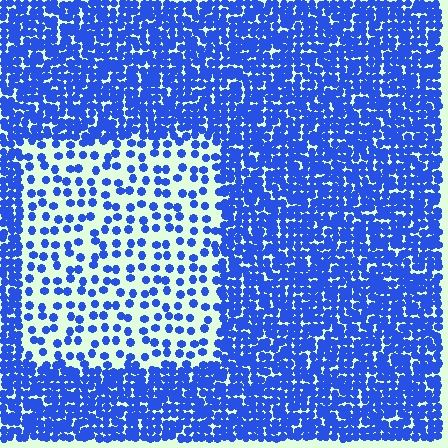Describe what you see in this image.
The image contains small blue elements arranged at two different densities. A rectangle-shaped region is visible where the elements are less densely packed than the surrounding area.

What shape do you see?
I see a rectangle.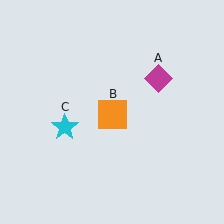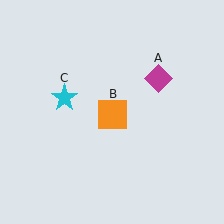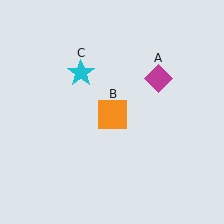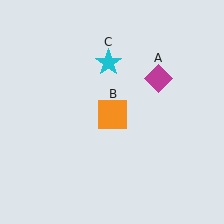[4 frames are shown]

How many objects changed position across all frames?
1 object changed position: cyan star (object C).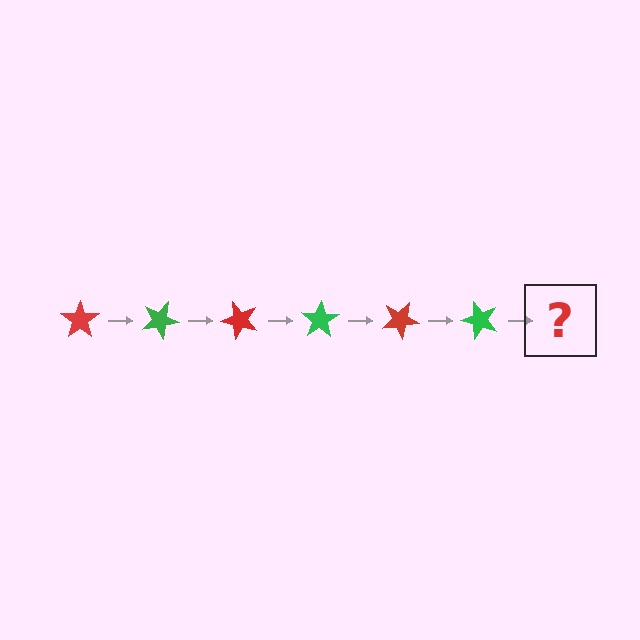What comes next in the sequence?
The next element should be a red star, rotated 150 degrees from the start.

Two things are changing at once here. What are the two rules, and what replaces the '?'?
The two rules are that it rotates 25 degrees each step and the color cycles through red and green. The '?' should be a red star, rotated 150 degrees from the start.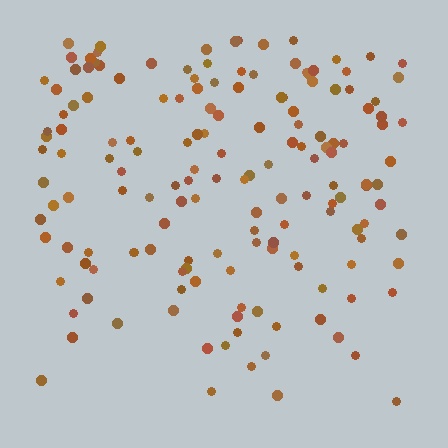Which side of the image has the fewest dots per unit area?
The bottom.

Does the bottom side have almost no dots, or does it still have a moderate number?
Still a moderate number, just noticeably fewer than the top.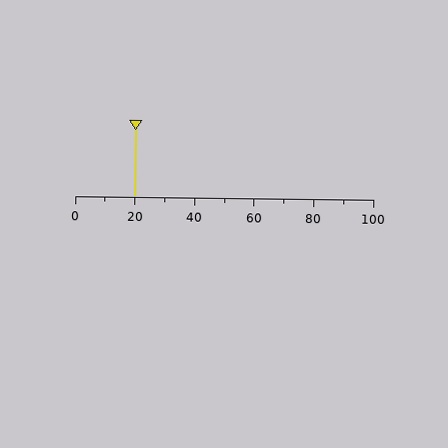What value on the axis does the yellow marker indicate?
The marker indicates approximately 20.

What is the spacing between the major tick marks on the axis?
The major ticks are spaced 20 apart.